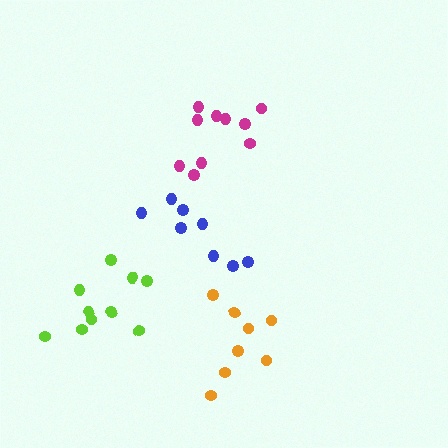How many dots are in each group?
Group 1: 10 dots, Group 2: 10 dots, Group 3: 8 dots, Group 4: 8 dots (36 total).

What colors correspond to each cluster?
The clusters are colored: magenta, lime, blue, orange.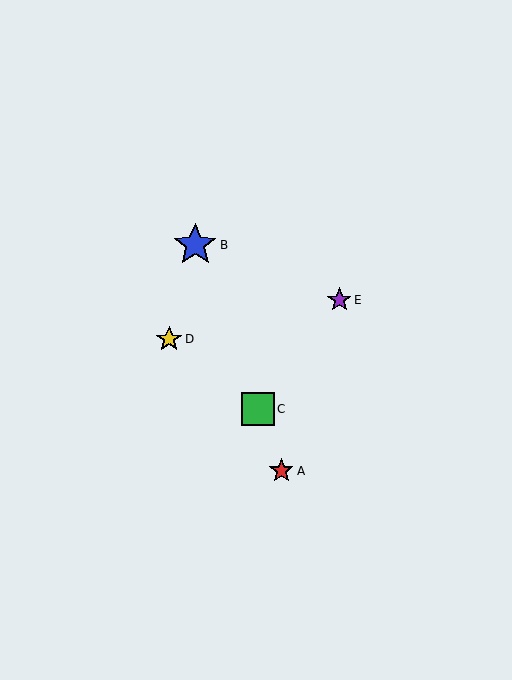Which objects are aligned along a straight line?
Objects A, B, C are aligned along a straight line.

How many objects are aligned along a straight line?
3 objects (A, B, C) are aligned along a straight line.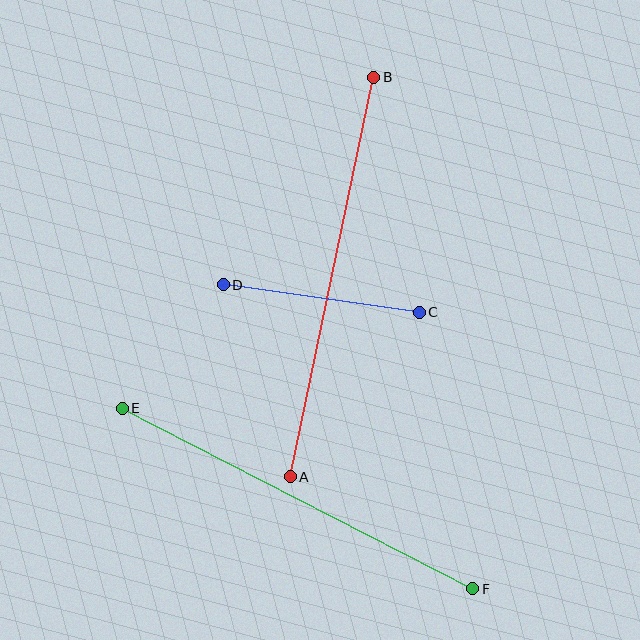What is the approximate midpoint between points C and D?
The midpoint is at approximately (321, 298) pixels.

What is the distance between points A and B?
The distance is approximately 408 pixels.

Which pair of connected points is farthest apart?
Points A and B are farthest apart.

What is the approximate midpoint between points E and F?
The midpoint is at approximately (298, 499) pixels.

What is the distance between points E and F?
The distance is approximately 394 pixels.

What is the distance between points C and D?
The distance is approximately 198 pixels.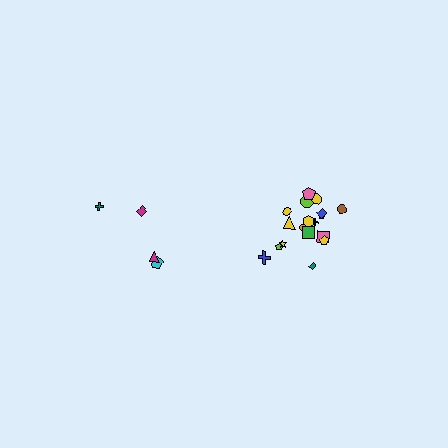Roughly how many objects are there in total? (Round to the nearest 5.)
Roughly 20 objects in total.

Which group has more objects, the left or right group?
The right group.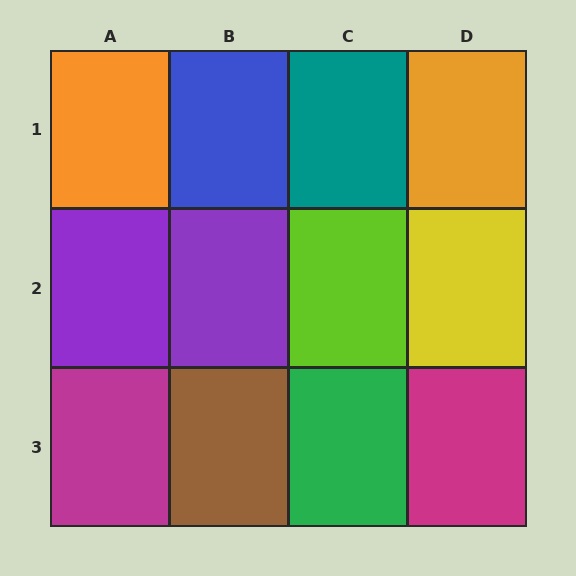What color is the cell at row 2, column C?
Lime.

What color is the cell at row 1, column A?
Orange.